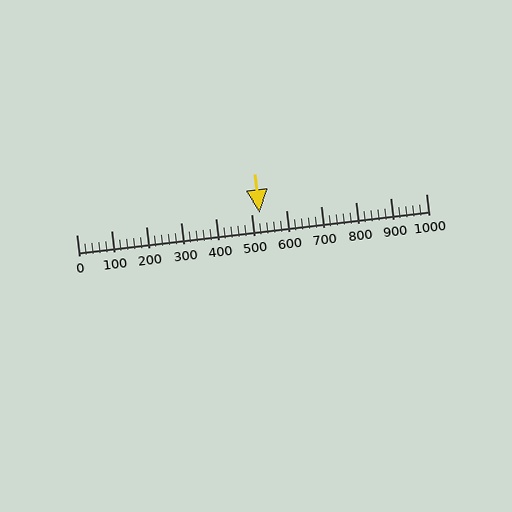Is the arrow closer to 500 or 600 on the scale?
The arrow is closer to 500.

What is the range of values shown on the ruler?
The ruler shows values from 0 to 1000.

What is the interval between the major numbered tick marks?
The major tick marks are spaced 100 units apart.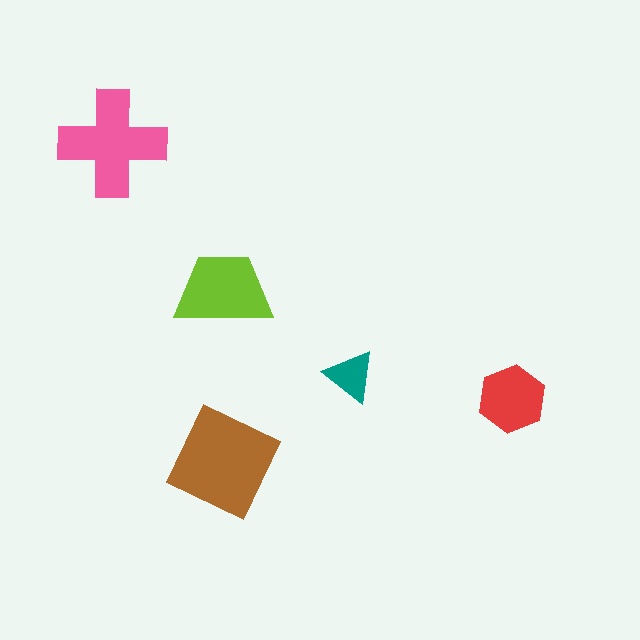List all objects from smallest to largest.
The teal triangle, the red hexagon, the lime trapezoid, the pink cross, the brown square.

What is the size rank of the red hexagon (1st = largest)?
4th.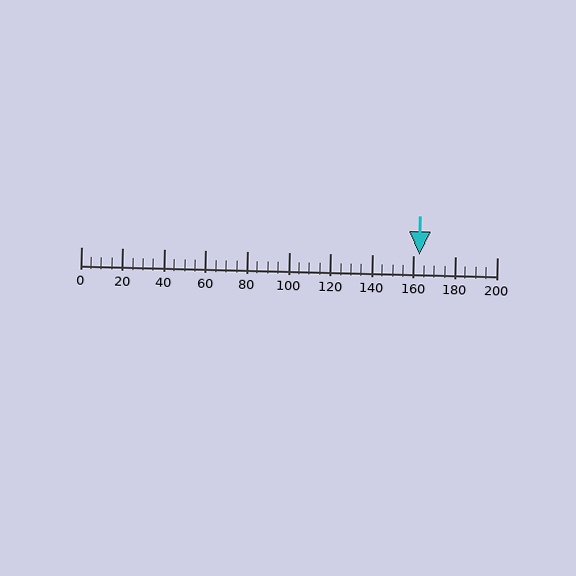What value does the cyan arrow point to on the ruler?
The cyan arrow points to approximately 163.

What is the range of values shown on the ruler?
The ruler shows values from 0 to 200.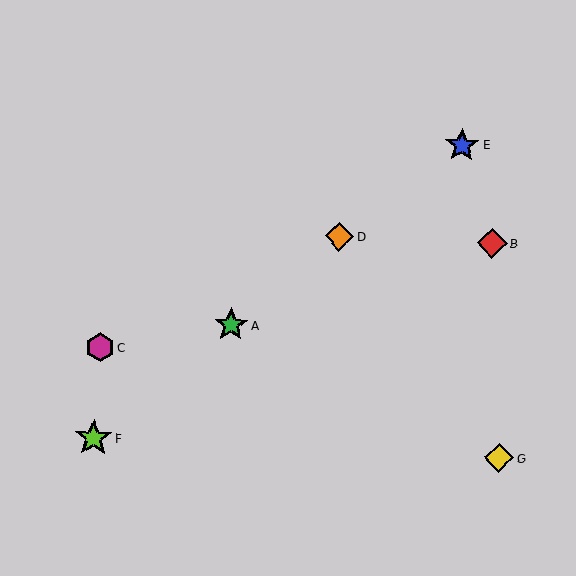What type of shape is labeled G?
Shape G is a yellow diamond.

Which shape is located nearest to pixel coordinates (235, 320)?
The green star (labeled A) at (231, 325) is nearest to that location.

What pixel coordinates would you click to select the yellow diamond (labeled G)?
Click at (499, 458) to select the yellow diamond G.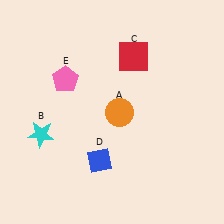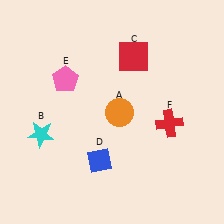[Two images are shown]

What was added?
A red cross (F) was added in Image 2.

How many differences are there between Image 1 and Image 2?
There is 1 difference between the two images.